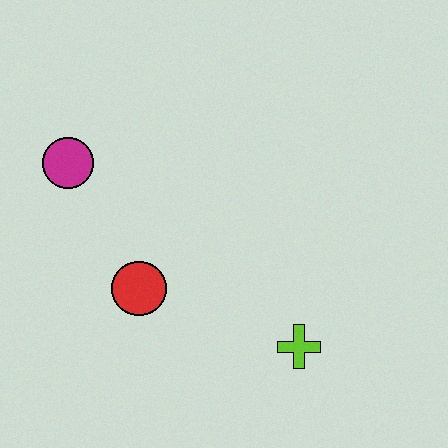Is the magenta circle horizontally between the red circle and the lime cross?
No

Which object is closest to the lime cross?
The red circle is closest to the lime cross.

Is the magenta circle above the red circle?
Yes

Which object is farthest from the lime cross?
The magenta circle is farthest from the lime cross.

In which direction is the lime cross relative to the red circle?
The lime cross is to the right of the red circle.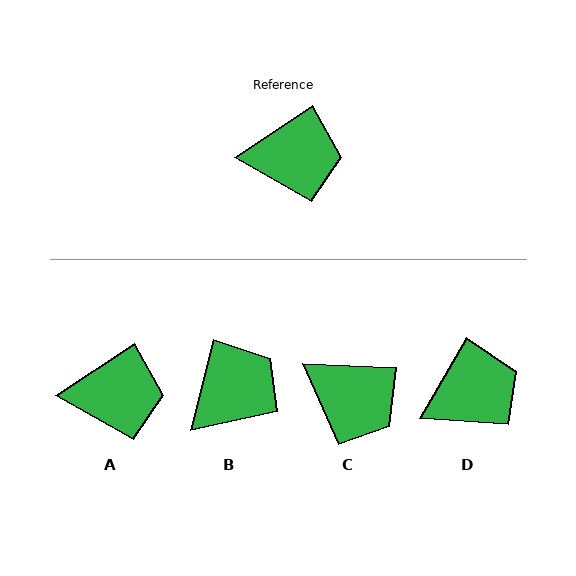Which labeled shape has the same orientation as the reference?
A.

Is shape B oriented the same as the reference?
No, it is off by about 42 degrees.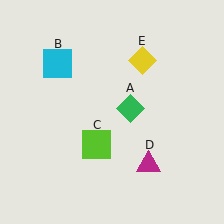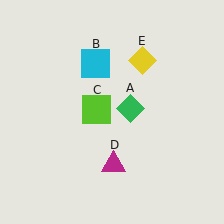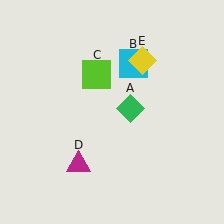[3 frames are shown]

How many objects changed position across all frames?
3 objects changed position: cyan square (object B), lime square (object C), magenta triangle (object D).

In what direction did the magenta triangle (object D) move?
The magenta triangle (object D) moved left.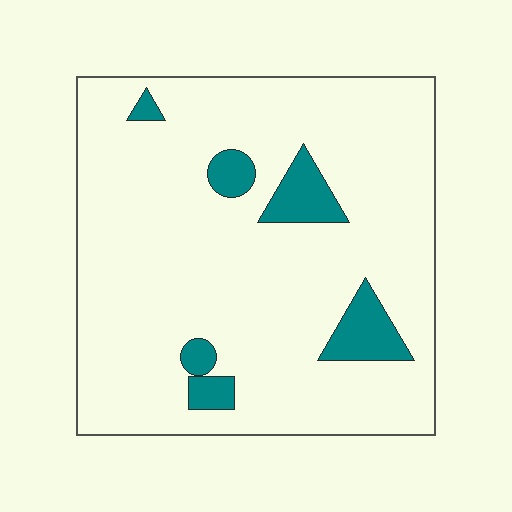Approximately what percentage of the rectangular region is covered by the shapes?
Approximately 10%.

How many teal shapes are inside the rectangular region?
6.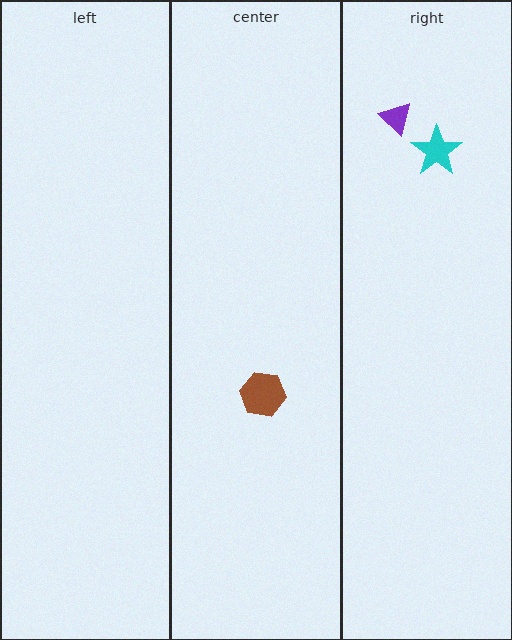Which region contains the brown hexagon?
The center region.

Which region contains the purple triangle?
The right region.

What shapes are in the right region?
The purple triangle, the cyan star.